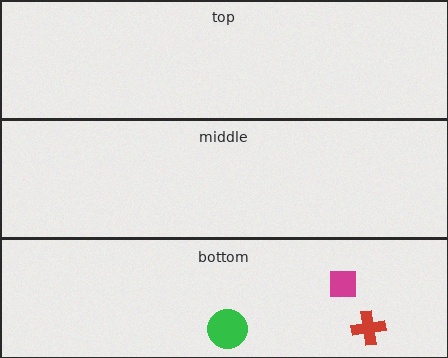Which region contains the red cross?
The bottom region.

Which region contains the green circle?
The bottom region.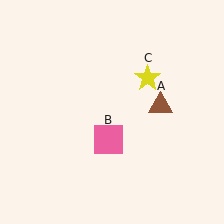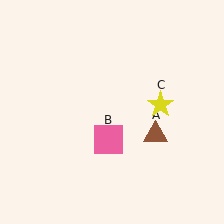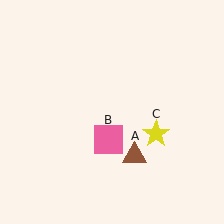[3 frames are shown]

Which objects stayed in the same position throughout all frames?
Pink square (object B) remained stationary.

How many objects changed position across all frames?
2 objects changed position: brown triangle (object A), yellow star (object C).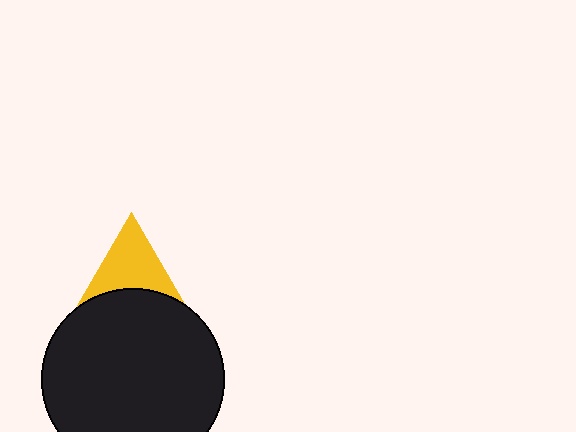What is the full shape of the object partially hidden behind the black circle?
The partially hidden object is a yellow triangle.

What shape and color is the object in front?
The object in front is a black circle.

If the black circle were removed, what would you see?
You would see the complete yellow triangle.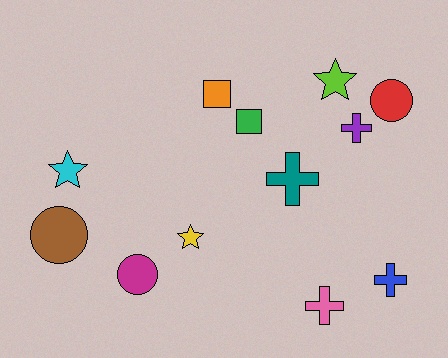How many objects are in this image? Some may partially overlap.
There are 12 objects.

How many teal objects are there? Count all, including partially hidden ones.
There is 1 teal object.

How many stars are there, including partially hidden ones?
There are 3 stars.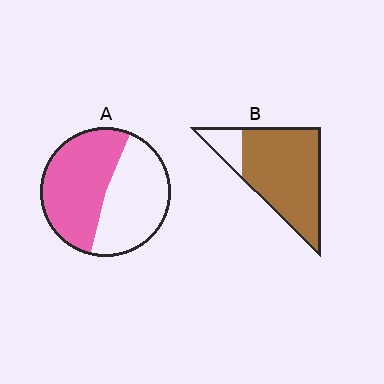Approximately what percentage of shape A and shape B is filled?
A is approximately 55% and B is approximately 85%.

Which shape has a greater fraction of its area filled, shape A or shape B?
Shape B.